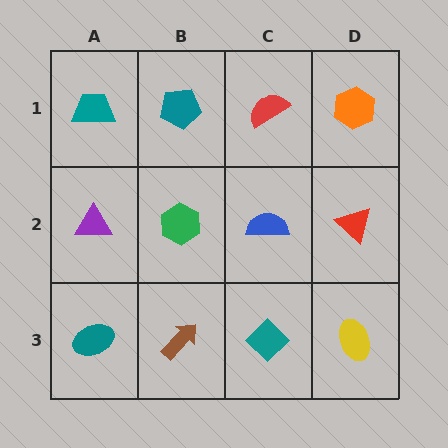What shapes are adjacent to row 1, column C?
A blue semicircle (row 2, column C), a teal pentagon (row 1, column B), an orange hexagon (row 1, column D).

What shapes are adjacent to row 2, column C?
A red semicircle (row 1, column C), a teal diamond (row 3, column C), a green hexagon (row 2, column B), a red triangle (row 2, column D).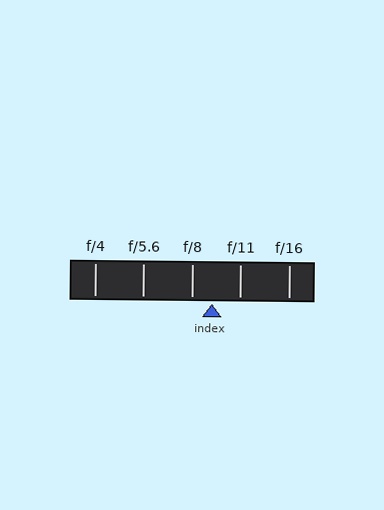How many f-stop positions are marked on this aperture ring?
There are 5 f-stop positions marked.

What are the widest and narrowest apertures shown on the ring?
The widest aperture shown is f/4 and the narrowest is f/16.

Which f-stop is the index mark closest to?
The index mark is closest to f/8.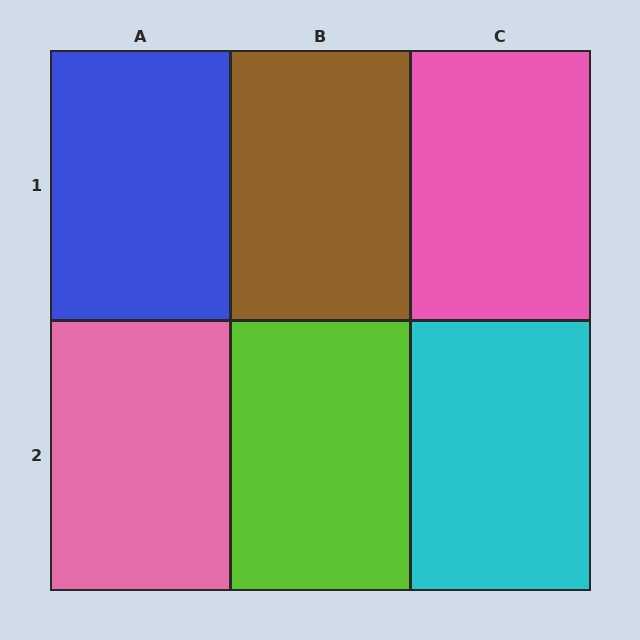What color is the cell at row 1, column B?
Brown.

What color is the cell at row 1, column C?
Pink.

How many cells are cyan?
1 cell is cyan.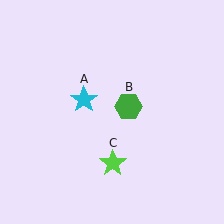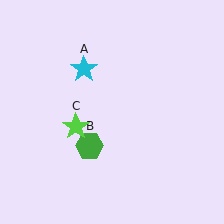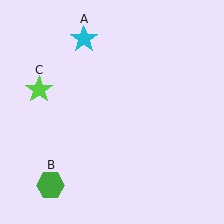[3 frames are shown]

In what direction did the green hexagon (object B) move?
The green hexagon (object B) moved down and to the left.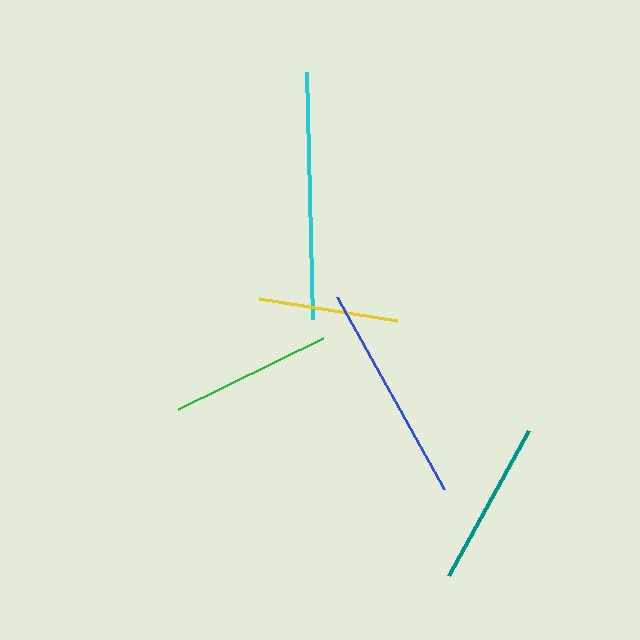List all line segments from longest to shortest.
From longest to shortest: cyan, blue, teal, green, yellow.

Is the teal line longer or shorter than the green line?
The teal line is longer than the green line.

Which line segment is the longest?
The cyan line is the longest at approximately 248 pixels.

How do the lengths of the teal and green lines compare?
The teal and green lines are approximately the same length.